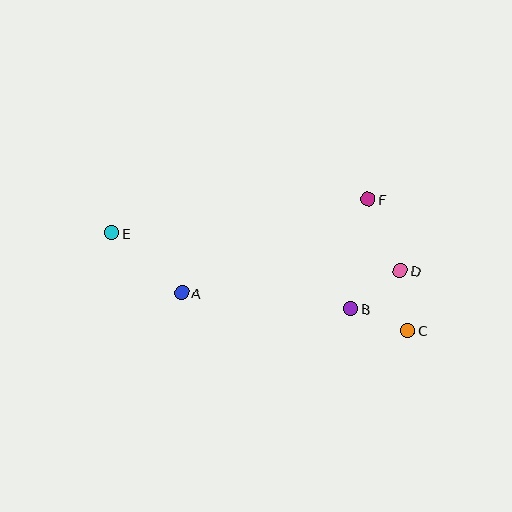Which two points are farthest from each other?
Points C and E are farthest from each other.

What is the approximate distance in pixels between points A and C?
The distance between A and C is approximately 229 pixels.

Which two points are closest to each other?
Points C and D are closest to each other.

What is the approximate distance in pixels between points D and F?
The distance between D and F is approximately 78 pixels.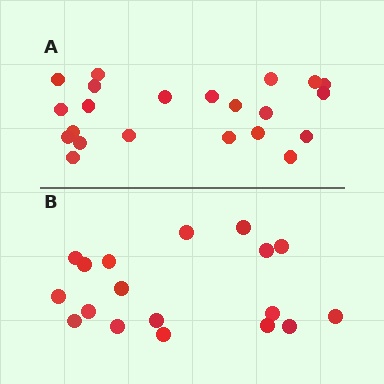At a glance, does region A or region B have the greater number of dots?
Region A (the top region) has more dots.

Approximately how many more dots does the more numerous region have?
Region A has about 4 more dots than region B.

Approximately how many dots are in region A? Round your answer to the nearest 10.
About 20 dots. (The exact count is 22, which rounds to 20.)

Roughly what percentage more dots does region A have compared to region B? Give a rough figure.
About 20% more.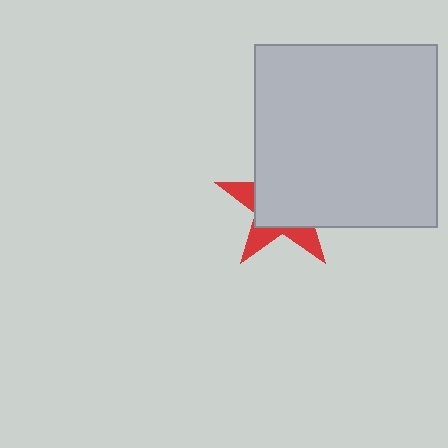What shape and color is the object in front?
The object in front is a light gray square.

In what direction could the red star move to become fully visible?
The red star could move toward the lower-left. That would shift it out from behind the light gray square entirely.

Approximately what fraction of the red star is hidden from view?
Roughly 67% of the red star is hidden behind the light gray square.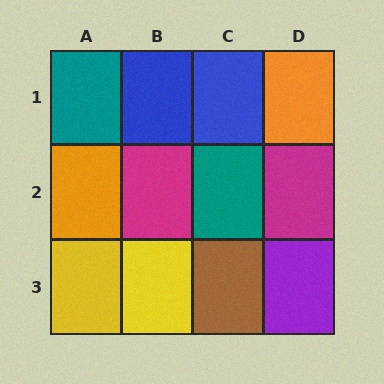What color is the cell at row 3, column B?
Yellow.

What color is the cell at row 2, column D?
Magenta.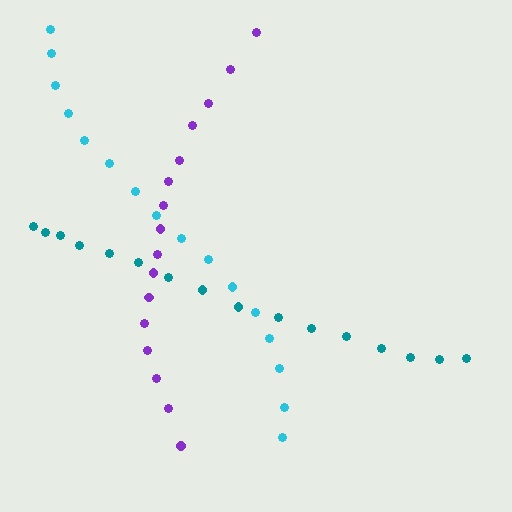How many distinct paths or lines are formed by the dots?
There are 3 distinct paths.